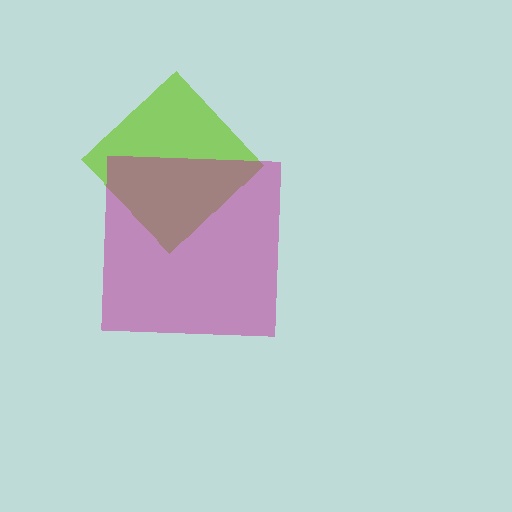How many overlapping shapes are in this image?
There are 2 overlapping shapes in the image.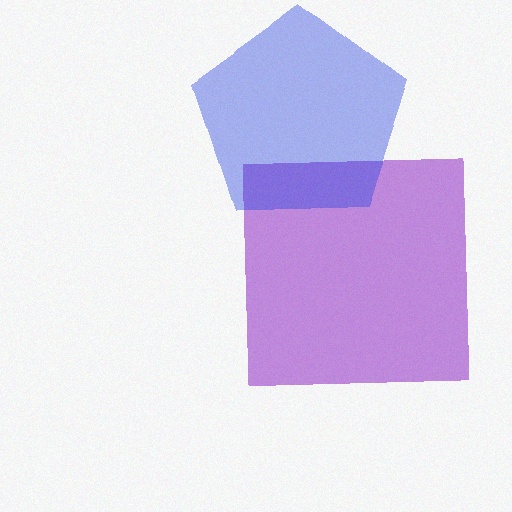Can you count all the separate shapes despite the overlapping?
Yes, there are 2 separate shapes.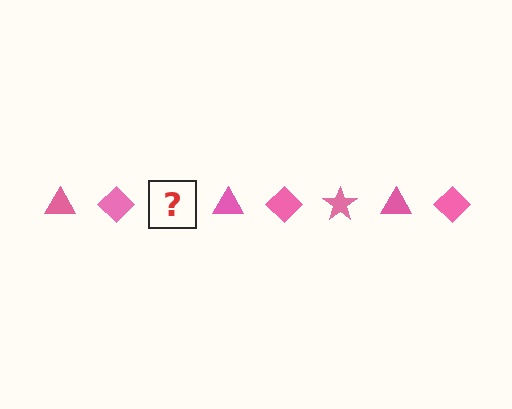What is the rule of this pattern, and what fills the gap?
The rule is that the pattern cycles through triangle, diamond, star shapes in pink. The gap should be filled with a pink star.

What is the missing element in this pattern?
The missing element is a pink star.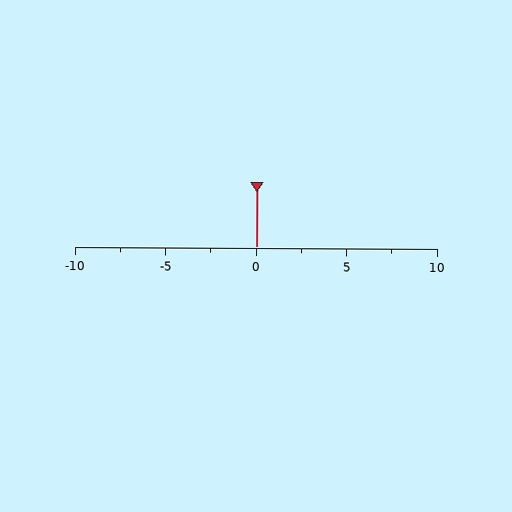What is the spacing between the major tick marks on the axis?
The major ticks are spaced 5 apart.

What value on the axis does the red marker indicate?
The marker indicates approximately 0.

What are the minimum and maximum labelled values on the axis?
The axis runs from -10 to 10.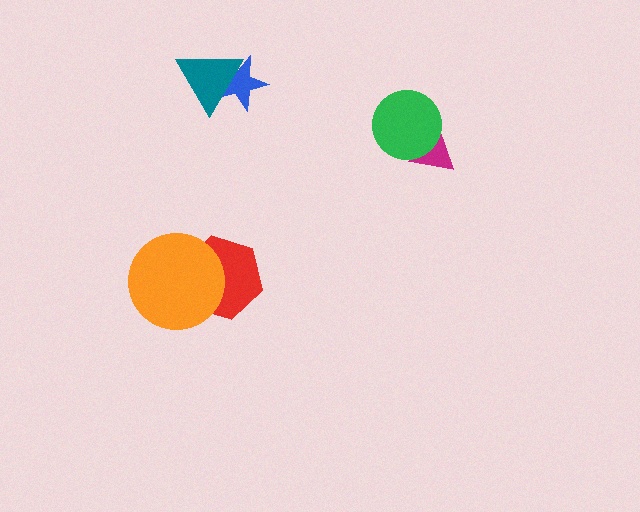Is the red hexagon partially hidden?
Yes, it is partially covered by another shape.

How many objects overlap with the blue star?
1 object overlaps with the blue star.